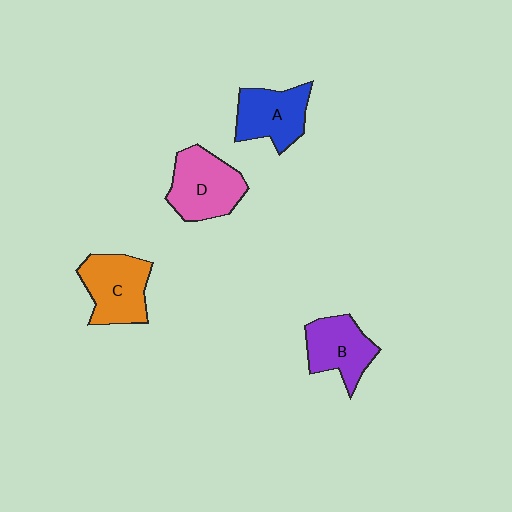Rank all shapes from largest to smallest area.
From largest to smallest: D (pink), C (orange), A (blue), B (purple).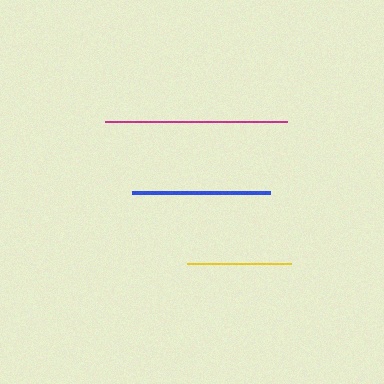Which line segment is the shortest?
The yellow line is the shortest at approximately 104 pixels.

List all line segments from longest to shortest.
From longest to shortest: magenta, blue, yellow.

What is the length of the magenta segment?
The magenta segment is approximately 182 pixels long.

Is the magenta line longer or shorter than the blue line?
The magenta line is longer than the blue line.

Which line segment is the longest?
The magenta line is the longest at approximately 182 pixels.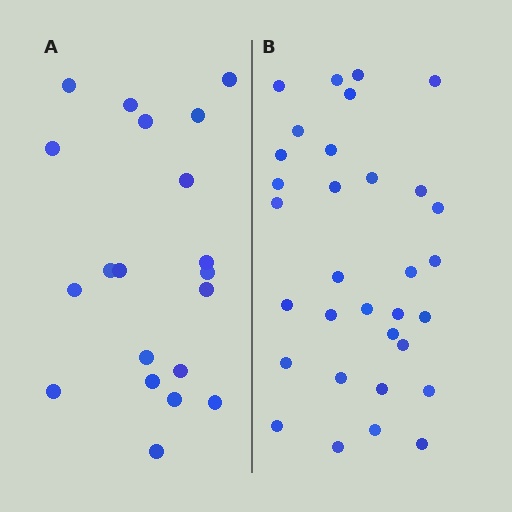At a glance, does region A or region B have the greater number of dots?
Region B (the right region) has more dots.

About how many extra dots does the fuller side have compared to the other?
Region B has roughly 12 or so more dots than region A.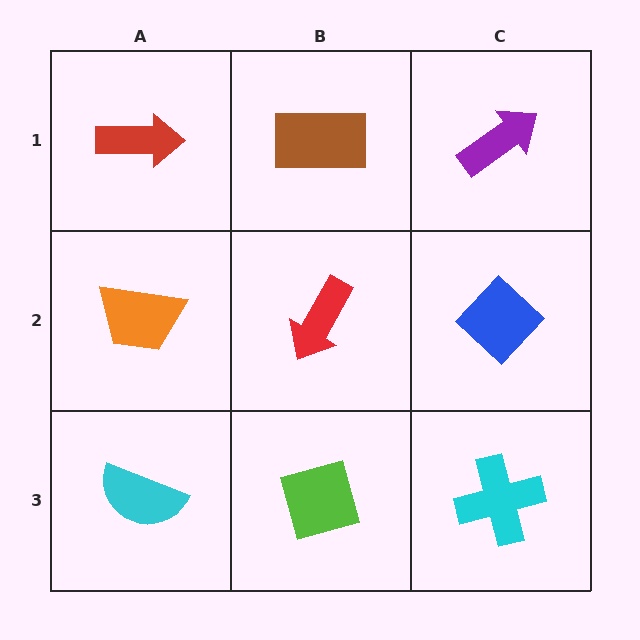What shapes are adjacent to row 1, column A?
An orange trapezoid (row 2, column A), a brown rectangle (row 1, column B).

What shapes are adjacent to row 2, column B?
A brown rectangle (row 1, column B), a lime diamond (row 3, column B), an orange trapezoid (row 2, column A), a blue diamond (row 2, column C).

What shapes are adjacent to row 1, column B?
A red arrow (row 2, column B), a red arrow (row 1, column A), a purple arrow (row 1, column C).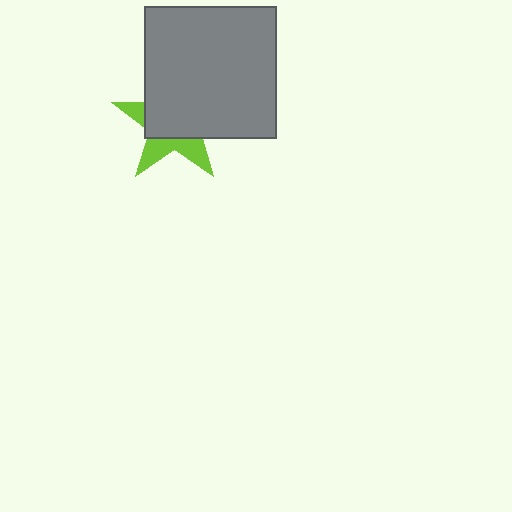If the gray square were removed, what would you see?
You would see the complete lime star.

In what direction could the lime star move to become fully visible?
The lime star could move toward the lower-left. That would shift it out from behind the gray square entirely.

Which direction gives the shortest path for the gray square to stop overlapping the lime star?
Moving toward the upper-right gives the shortest separation.